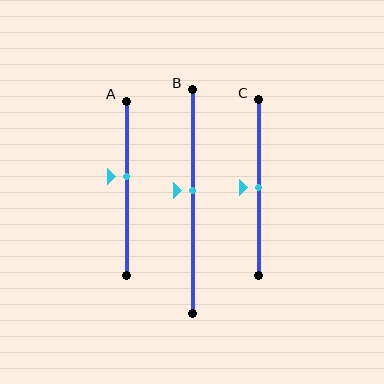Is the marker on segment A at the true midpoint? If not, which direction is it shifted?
No, the marker on segment A is shifted upward by about 7% of the segment length.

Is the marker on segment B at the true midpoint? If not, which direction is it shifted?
No, the marker on segment B is shifted upward by about 5% of the segment length.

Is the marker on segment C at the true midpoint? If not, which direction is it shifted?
Yes, the marker on segment C is at the true midpoint.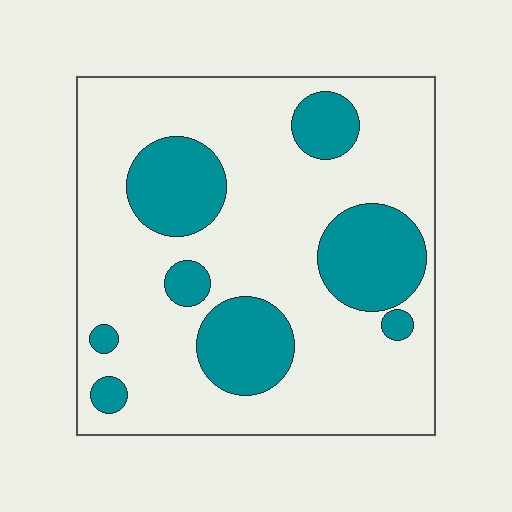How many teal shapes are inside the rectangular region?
8.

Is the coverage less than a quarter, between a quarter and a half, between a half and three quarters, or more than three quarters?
Between a quarter and a half.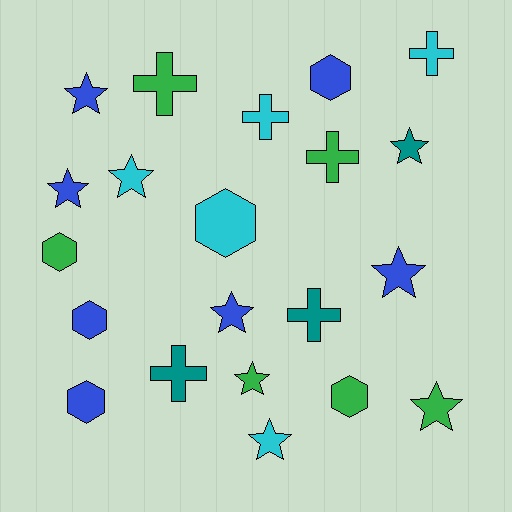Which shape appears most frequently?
Star, with 9 objects.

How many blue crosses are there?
There are no blue crosses.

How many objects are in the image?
There are 21 objects.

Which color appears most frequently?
Blue, with 7 objects.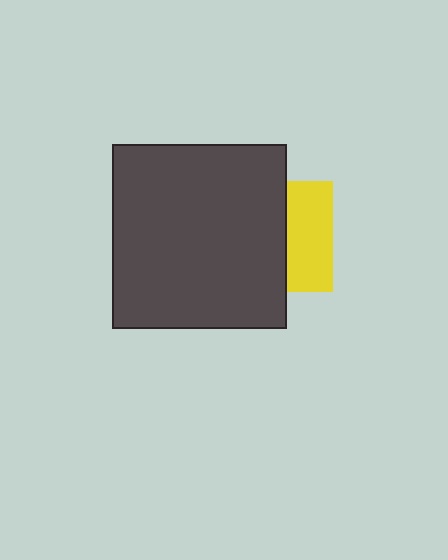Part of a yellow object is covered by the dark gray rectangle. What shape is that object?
It is a square.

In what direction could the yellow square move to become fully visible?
The yellow square could move right. That would shift it out from behind the dark gray rectangle entirely.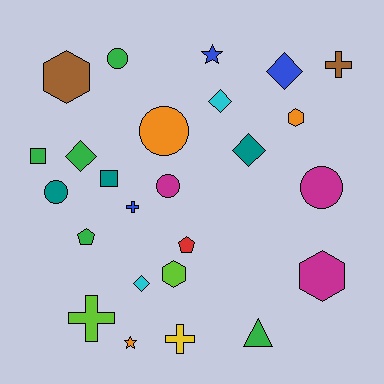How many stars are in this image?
There are 2 stars.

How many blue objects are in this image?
There are 3 blue objects.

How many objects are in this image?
There are 25 objects.